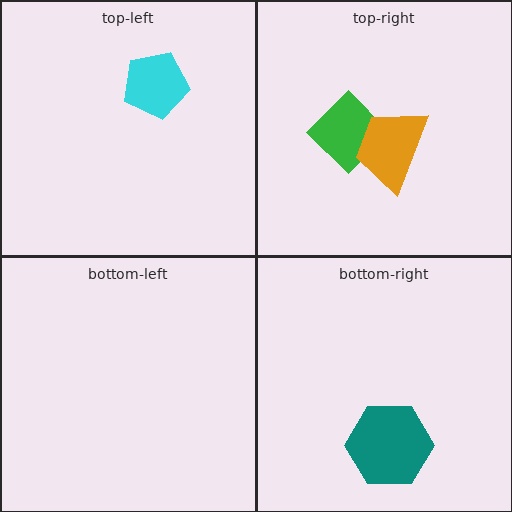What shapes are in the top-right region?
The green diamond, the orange trapezoid.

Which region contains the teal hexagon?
The bottom-right region.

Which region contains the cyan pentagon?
The top-left region.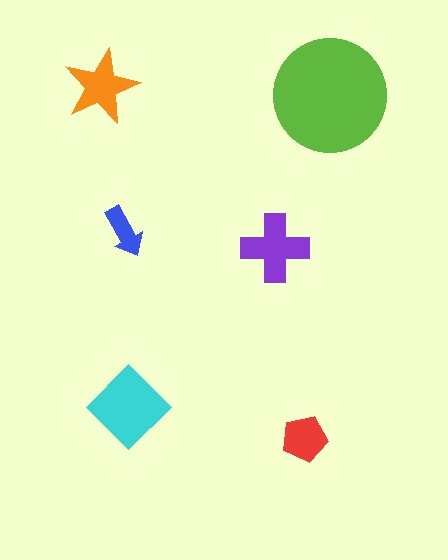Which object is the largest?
The lime circle.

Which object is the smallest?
The blue arrow.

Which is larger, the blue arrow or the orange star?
The orange star.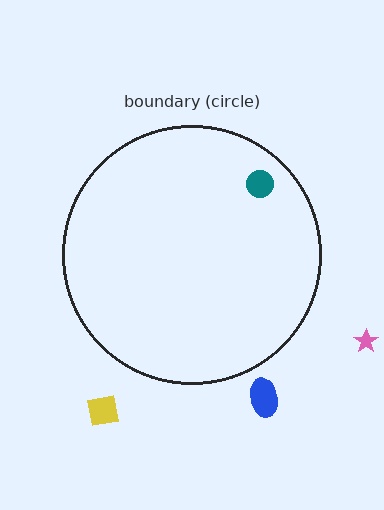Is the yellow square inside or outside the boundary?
Outside.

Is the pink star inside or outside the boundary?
Outside.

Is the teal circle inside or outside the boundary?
Inside.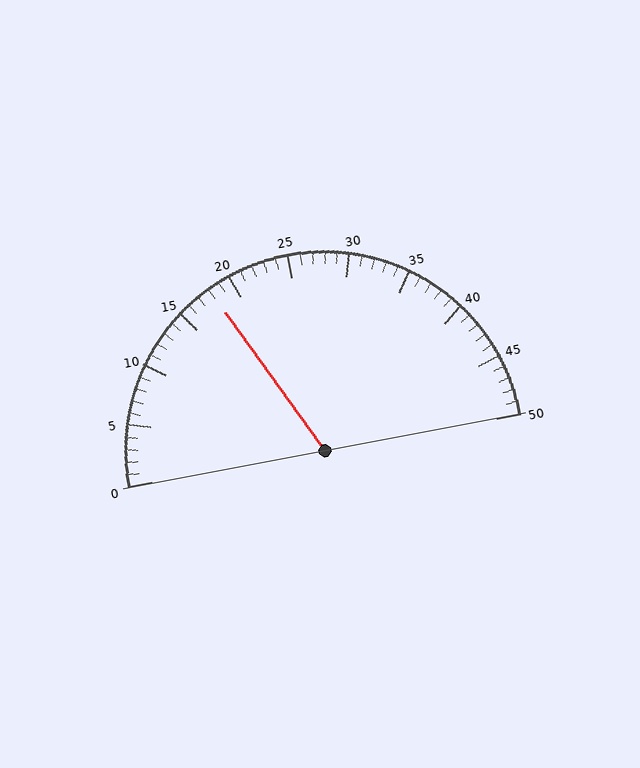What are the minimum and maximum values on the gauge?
The gauge ranges from 0 to 50.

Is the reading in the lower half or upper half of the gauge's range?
The reading is in the lower half of the range (0 to 50).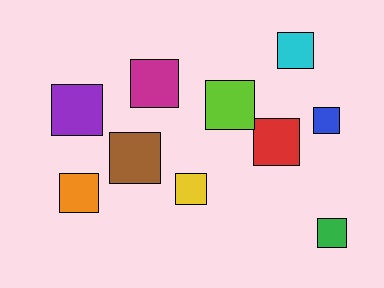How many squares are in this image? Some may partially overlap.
There are 10 squares.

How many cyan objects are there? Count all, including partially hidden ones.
There is 1 cyan object.